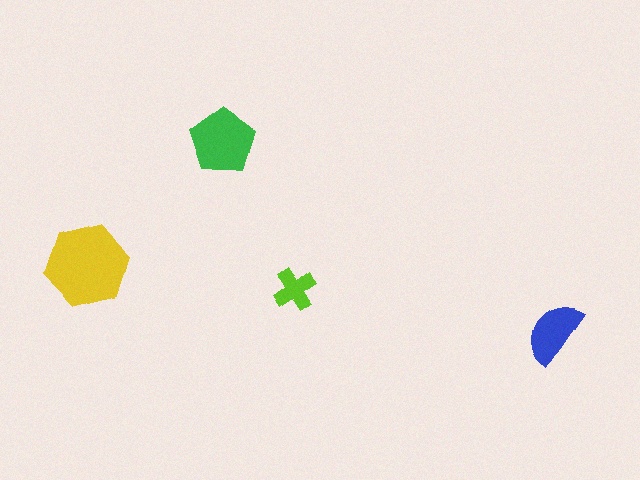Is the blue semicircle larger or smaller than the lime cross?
Larger.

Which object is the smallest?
The lime cross.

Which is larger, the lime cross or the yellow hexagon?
The yellow hexagon.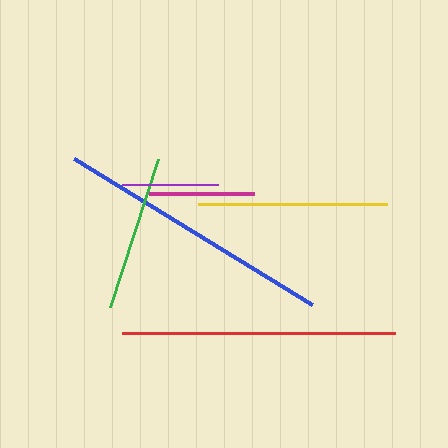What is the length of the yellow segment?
The yellow segment is approximately 190 pixels long.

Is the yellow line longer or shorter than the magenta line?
The yellow line is longer than the magenta line.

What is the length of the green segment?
The green segment is approximately 156 pixels long.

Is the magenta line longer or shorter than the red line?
The red line is longer than the magenta line.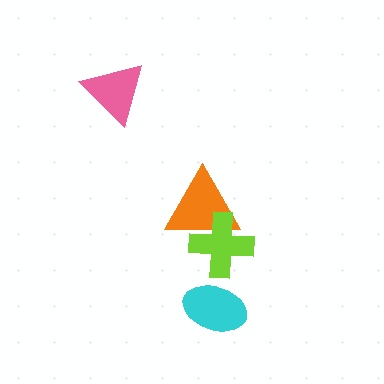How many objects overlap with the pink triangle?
0 objects overlap with the pink triangle.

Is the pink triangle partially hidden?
No, no other shape covers it.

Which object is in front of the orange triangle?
The lime cross is in front of the orange triangle.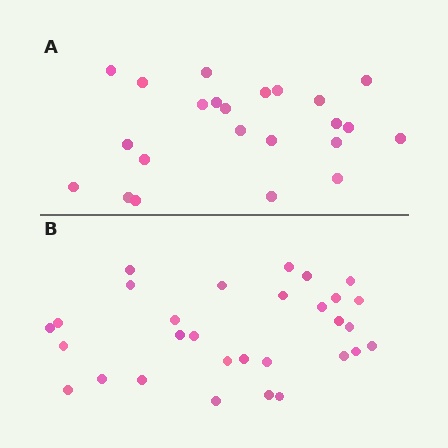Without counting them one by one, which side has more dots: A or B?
Region B (the bottom region) has more dots.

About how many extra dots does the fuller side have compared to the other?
Region B has roughly 8 or so more dots than region A.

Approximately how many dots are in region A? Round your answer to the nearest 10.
About 20 dots. (The exact count is 23, which rounds to 20.)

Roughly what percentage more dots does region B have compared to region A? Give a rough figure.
About 30% more.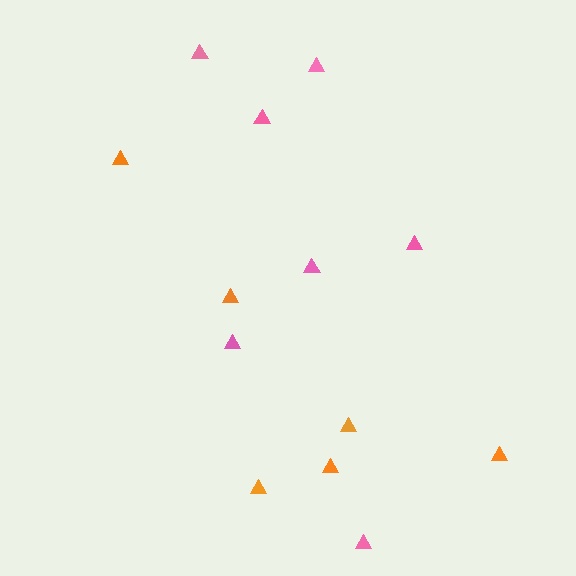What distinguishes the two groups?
There are 2 groups: one group of orange triangles (6) and one group of pink triangles (7).